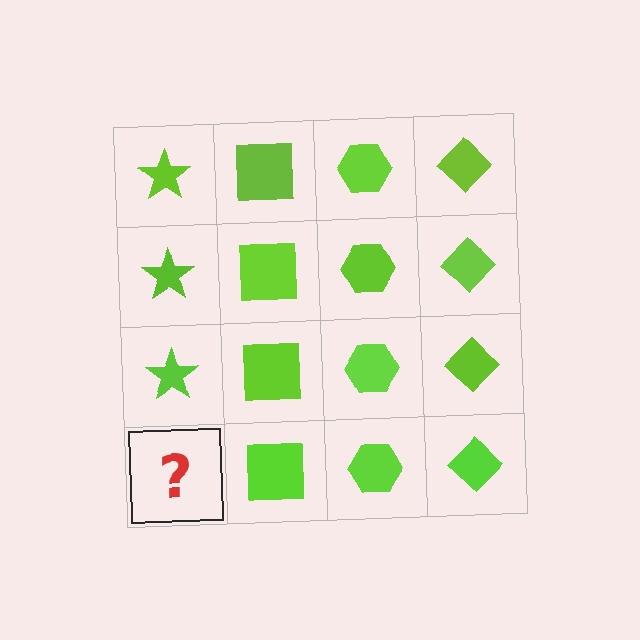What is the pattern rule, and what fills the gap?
The rule is that each column has a consistent shape. The gap should be filled with a lime star.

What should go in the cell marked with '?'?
The missing cell should contain a lime star.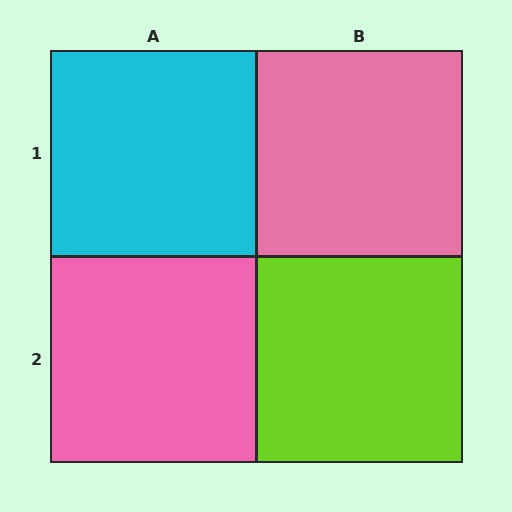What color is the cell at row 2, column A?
Pink.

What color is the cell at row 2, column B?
Lime.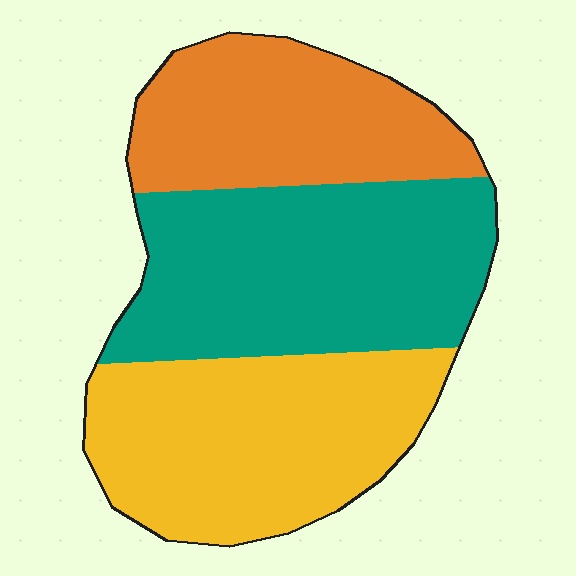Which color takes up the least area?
Orange, at roughly 25%.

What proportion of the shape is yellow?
Yellow takes up between a third and a half of the shape.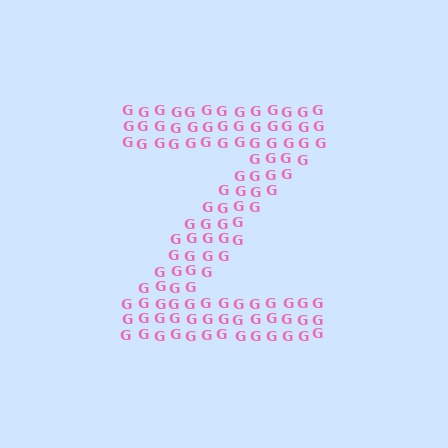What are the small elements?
The small elements are letter G's.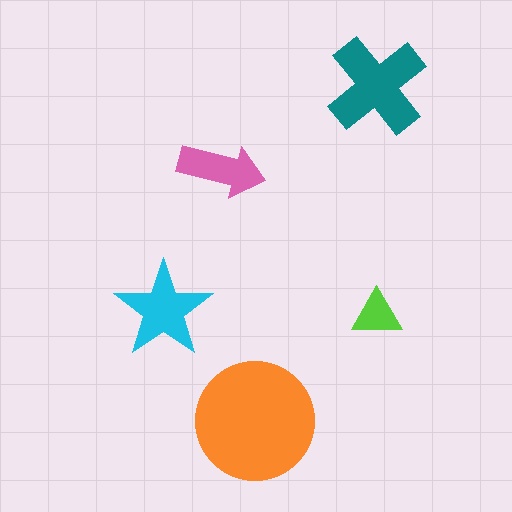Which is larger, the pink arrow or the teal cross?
The teal cross.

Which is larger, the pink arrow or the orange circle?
The orange circle.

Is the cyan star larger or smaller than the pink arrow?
Larger.